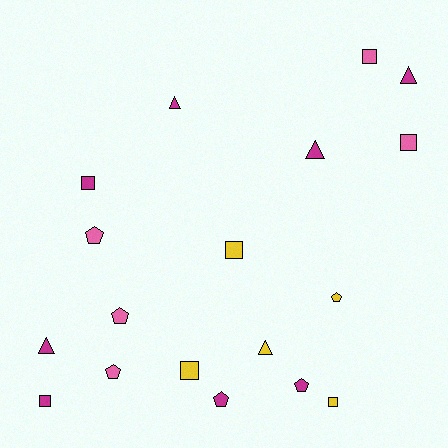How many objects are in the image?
There are 18 objects.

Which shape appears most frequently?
Square, with 7 objects.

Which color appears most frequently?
Magenta, with 8 objects.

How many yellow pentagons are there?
There is 1 yellow pentagon.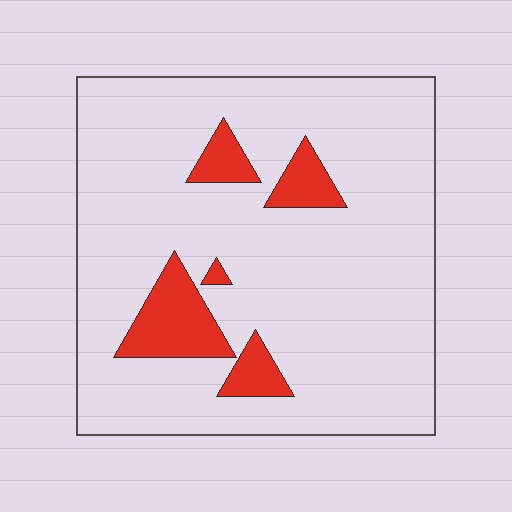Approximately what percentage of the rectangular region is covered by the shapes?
Approximately 10%.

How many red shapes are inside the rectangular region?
5.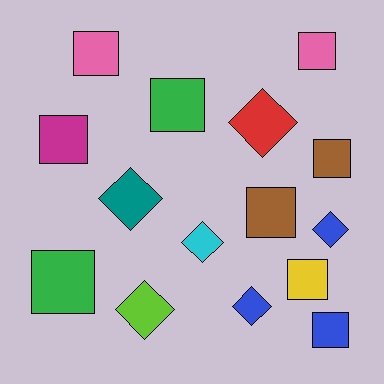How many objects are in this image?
There are 15 objects.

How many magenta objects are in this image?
There is 1 magenta object.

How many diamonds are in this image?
There are 6 diamonds.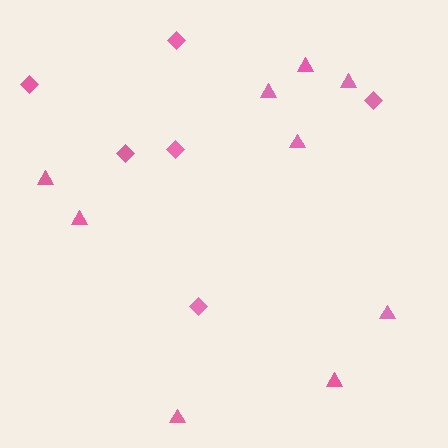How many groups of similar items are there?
There are 2 groups: one group of diamonds (6) and one group of triangles (9).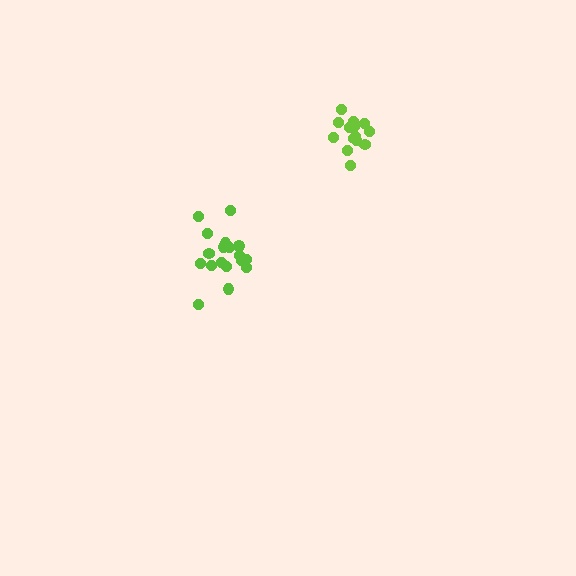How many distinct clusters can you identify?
There are 2 distinct clusters.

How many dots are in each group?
Group 1: 18 dots, Group 2: 15 dots (33 total).